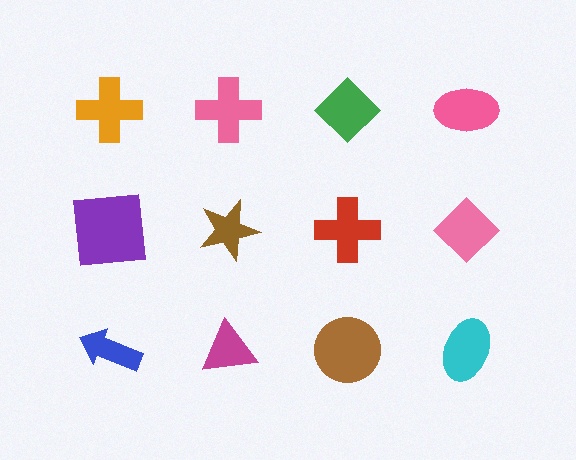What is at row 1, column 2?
A pink cross.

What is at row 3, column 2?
A magenta triangle.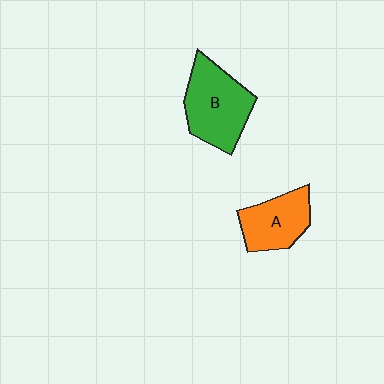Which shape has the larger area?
Shape B (green).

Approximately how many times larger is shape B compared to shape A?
Approximately 1.4 times.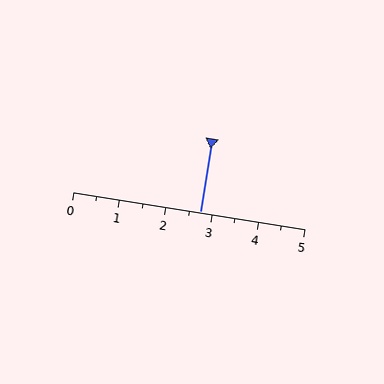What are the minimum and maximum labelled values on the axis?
The axis runs from 0 to 5.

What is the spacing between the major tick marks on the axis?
The major ticks are spaced 1 apart.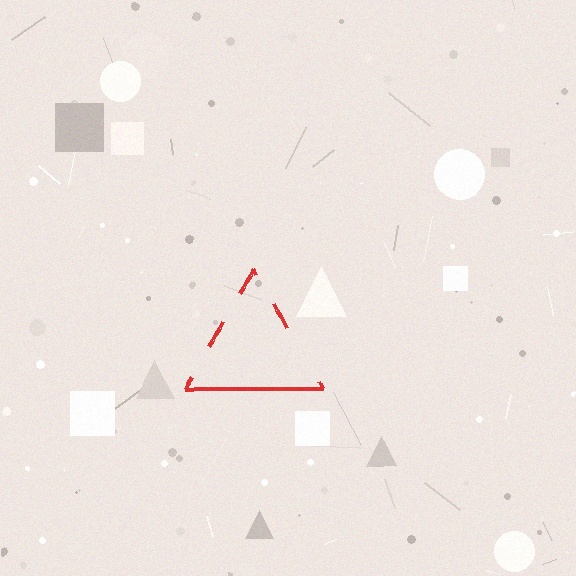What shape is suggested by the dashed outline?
The dashed outline suggests a triangle.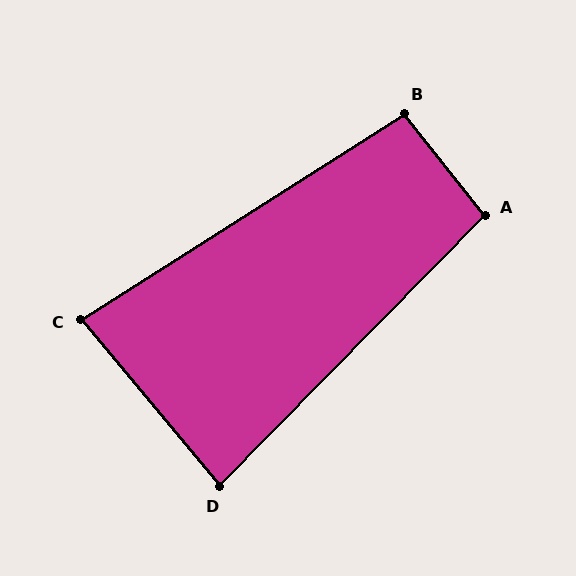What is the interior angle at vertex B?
Approximately 96 degrees (obtuse).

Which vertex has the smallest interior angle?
C, at approximately 83 degrees.